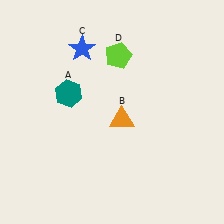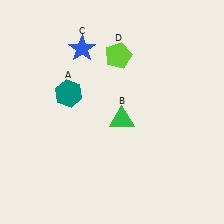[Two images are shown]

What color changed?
The triangle (B) changed from orange in Image 1 to green in Image 2.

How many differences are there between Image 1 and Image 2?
There is 1 difference between the two images.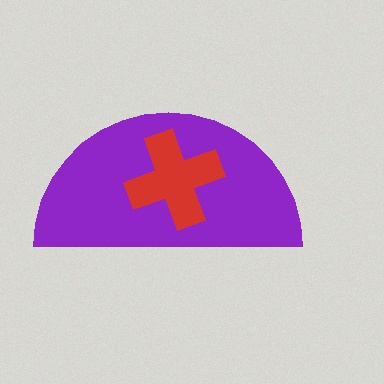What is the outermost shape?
The purple semicircle.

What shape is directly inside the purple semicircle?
The red cross.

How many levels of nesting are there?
2.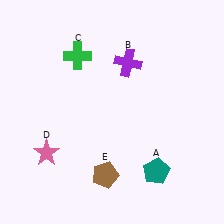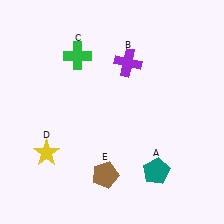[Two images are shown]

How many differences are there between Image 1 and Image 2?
There is 1 difference between the two images.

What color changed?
The star (D) changed from pink in Image 1 to yellow in Image 2.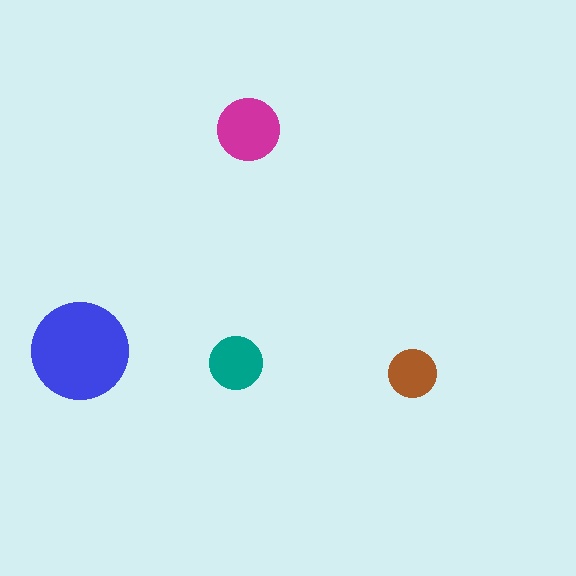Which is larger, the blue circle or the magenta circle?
The blue one.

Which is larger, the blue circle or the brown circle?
The blue one.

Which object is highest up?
The magenta circle is topmost.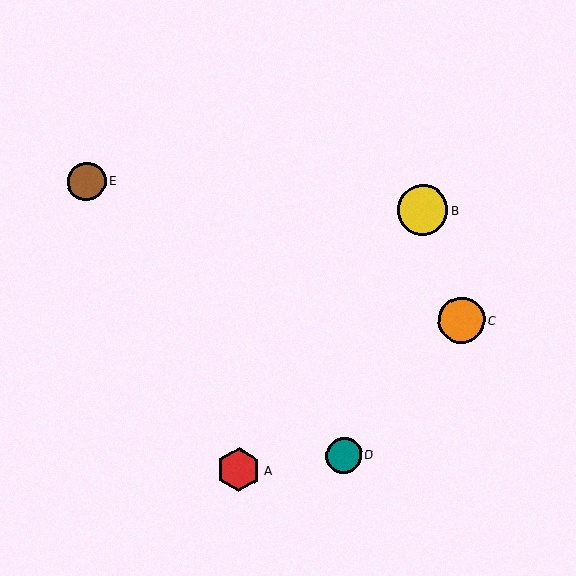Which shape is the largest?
The yellow circle (labeled B) is the largest.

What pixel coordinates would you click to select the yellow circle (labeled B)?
Click at (423, 210) to select the yellow circle B.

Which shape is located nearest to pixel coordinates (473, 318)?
The orange circle (labeled C) at (462, 320) is nearest to that location.